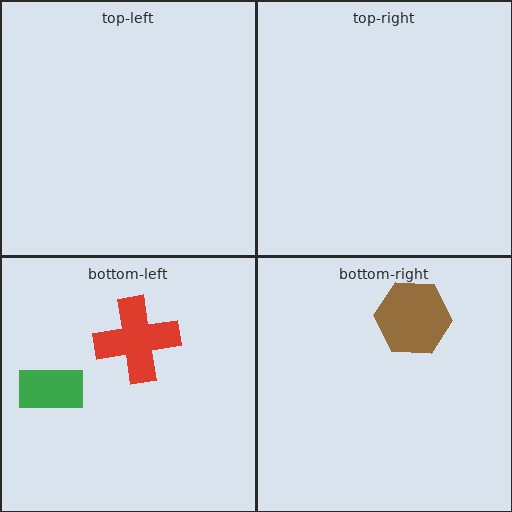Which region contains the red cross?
The bottom-left region.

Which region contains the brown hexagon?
The bottom-right region.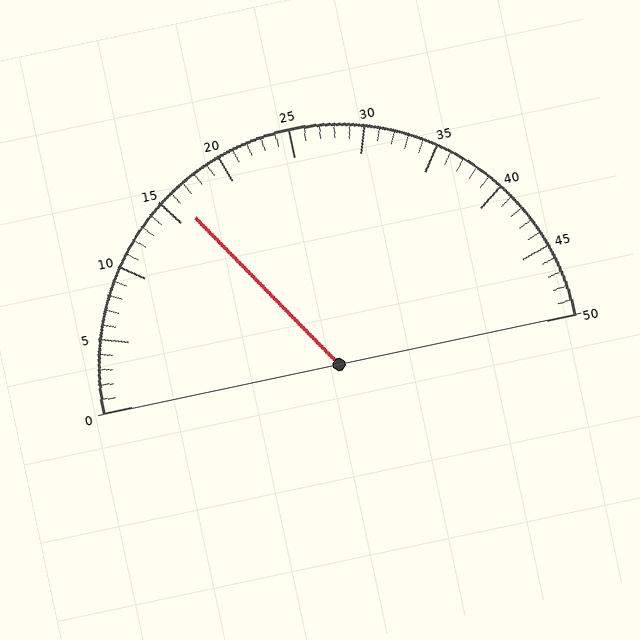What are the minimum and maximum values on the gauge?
The gauge ranges from 0 to 50.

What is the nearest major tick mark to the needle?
The nearest major tick mark is 15.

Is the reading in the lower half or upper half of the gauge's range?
The reading is in the lower half of the range (0 to 50).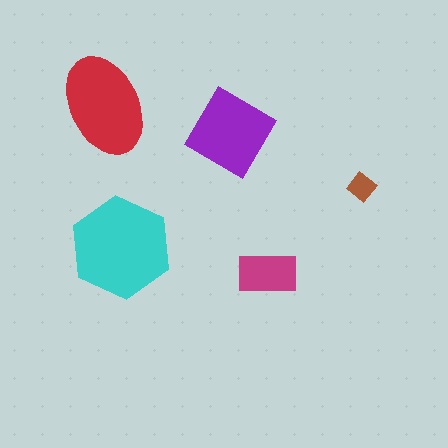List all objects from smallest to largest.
The brown diamond, the magenta rectangle, the purple diamond, the red ellipse, the cyan hexagon.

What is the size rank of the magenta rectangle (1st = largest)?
4th.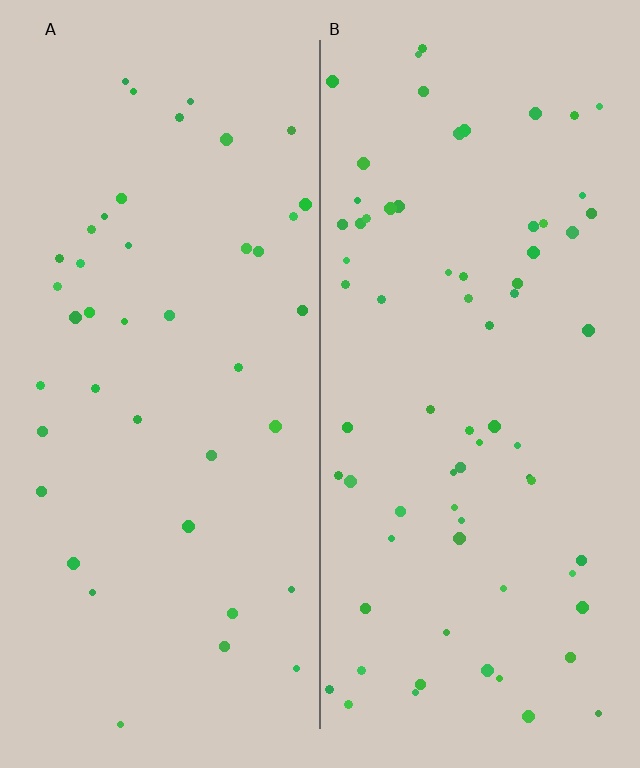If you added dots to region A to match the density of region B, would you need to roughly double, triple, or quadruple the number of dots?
Approximately double.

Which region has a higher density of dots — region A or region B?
B (the right).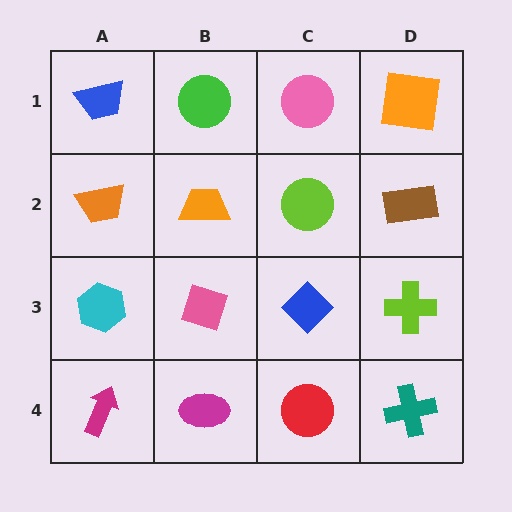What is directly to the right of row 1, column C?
An orange square.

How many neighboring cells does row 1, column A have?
2.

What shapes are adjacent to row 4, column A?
A cyan hexagon (row 3, column A), a magenta ellipse (row 4, column B).